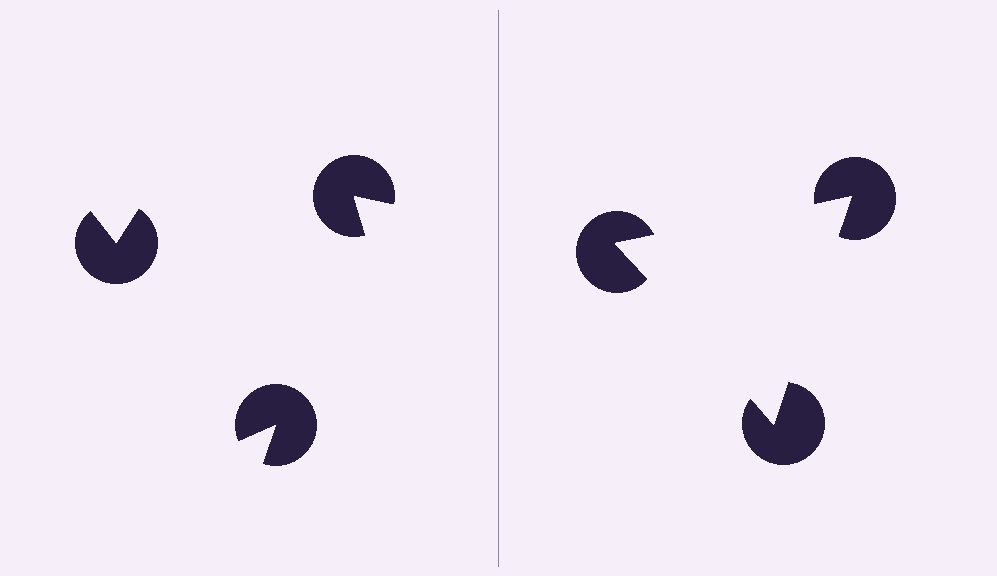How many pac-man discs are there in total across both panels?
6 — 3 on each side.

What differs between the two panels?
The pac-man discs are positioned identically on both sides; only the wedge orientations differ. On the right they align to a triangle; on the left they are misaligned.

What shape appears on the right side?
An illusory triangle.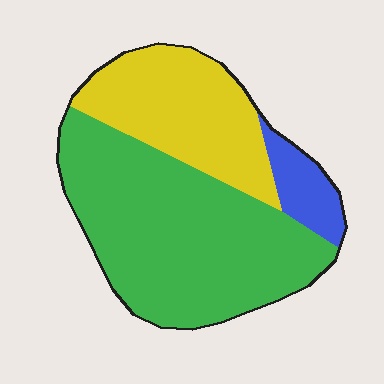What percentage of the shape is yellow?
Yellow takes up about one third (1/3) of the shape.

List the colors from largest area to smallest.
From largest to smallest: green, yellow, blue.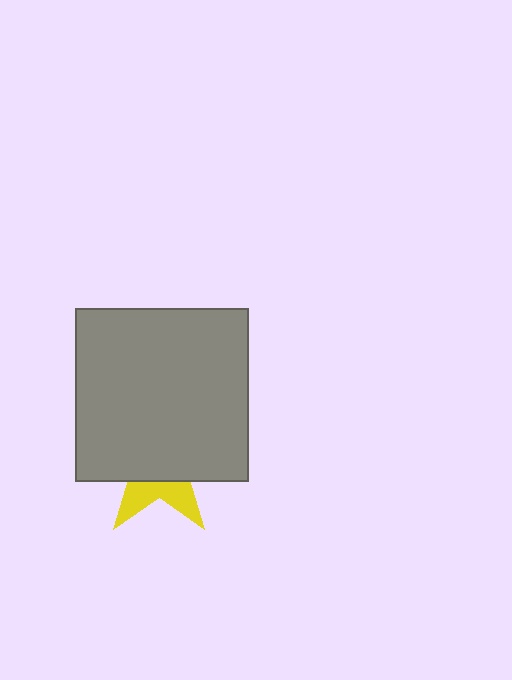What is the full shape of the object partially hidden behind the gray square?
The partially hidden object is a yellow star.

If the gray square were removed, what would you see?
You would see the complete yellow star.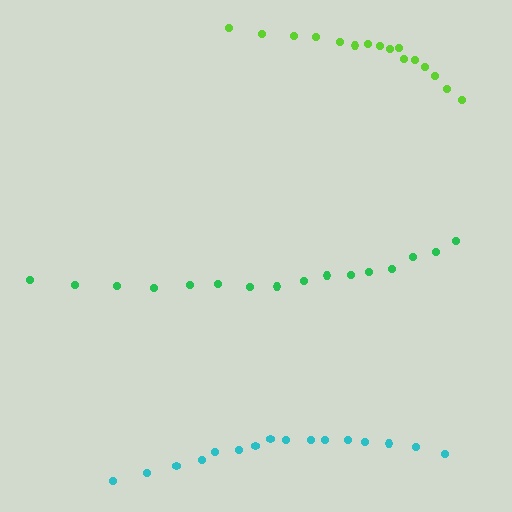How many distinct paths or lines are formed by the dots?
There are 3 distinct paths.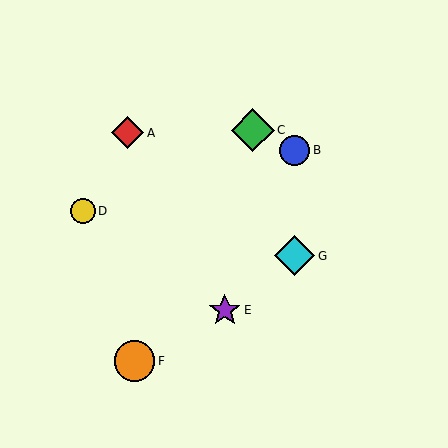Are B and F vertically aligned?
No, B is at x≈294 and F is at x≈134.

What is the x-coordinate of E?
Object E is at x≈225.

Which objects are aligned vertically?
Objects B, G are aligned vertically.